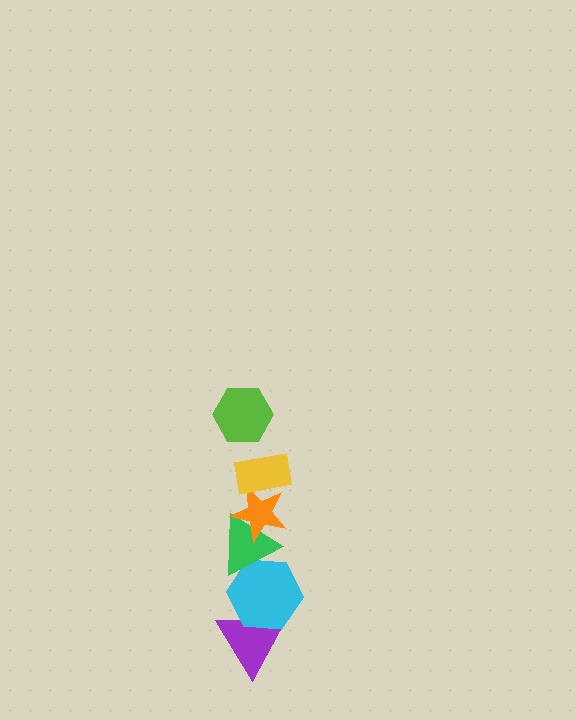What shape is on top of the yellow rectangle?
The lime hexagon is on top of the yellow rectangle.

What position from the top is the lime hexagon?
The lime hexagon is 1st from the top.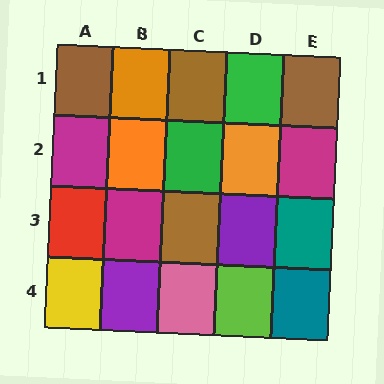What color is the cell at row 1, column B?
Orange.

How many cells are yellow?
1 cell is yellow.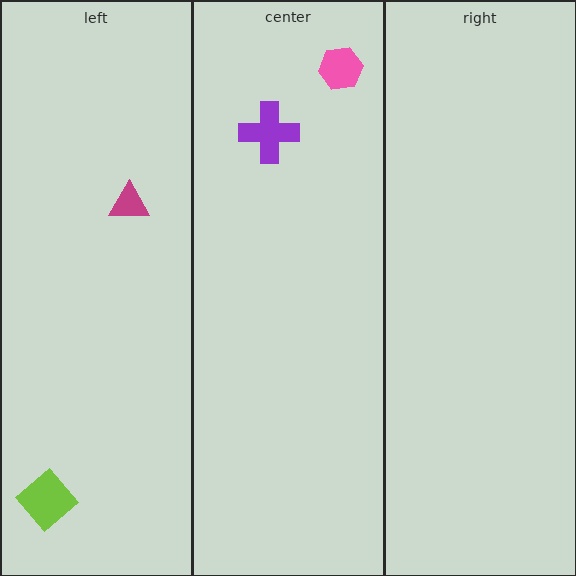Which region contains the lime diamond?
The left region.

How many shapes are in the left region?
2.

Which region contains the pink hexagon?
The center region.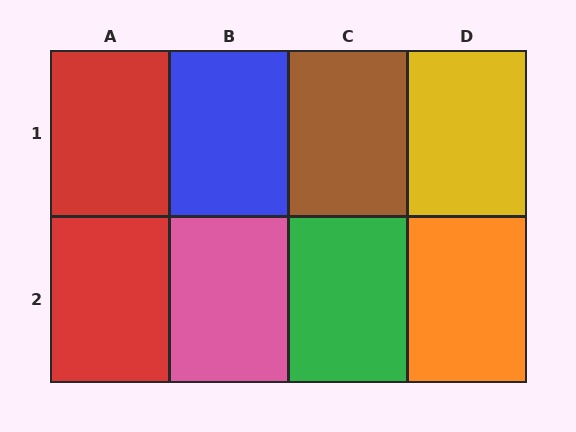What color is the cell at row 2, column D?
Orange.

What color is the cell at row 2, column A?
Red.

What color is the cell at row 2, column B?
Pink.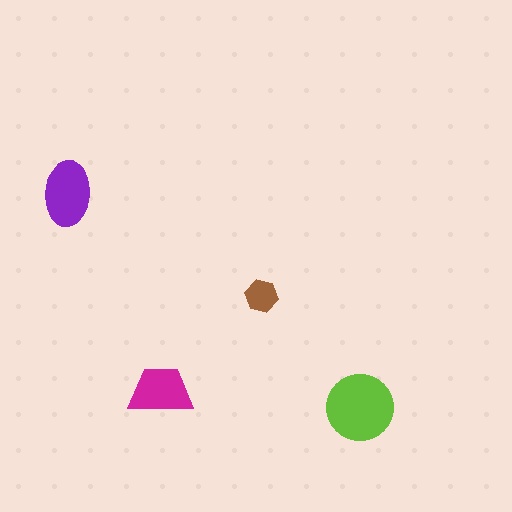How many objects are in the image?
There are 4 objects in the image.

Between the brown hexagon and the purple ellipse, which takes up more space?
The purple ellipse.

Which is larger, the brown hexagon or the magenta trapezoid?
The magenta trapezoid.